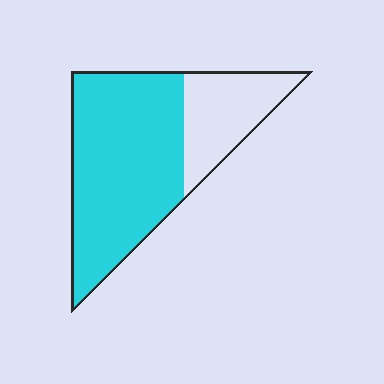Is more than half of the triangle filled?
Yes.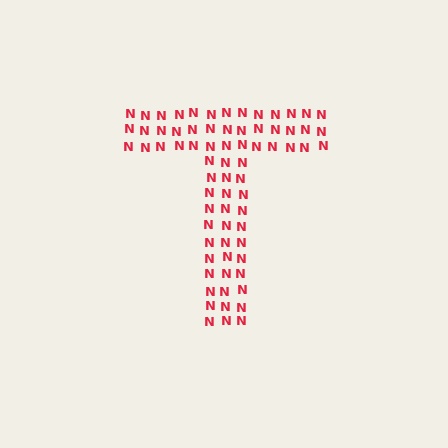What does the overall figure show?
The overall figure shows the letter T.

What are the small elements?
The small elements are letter N's.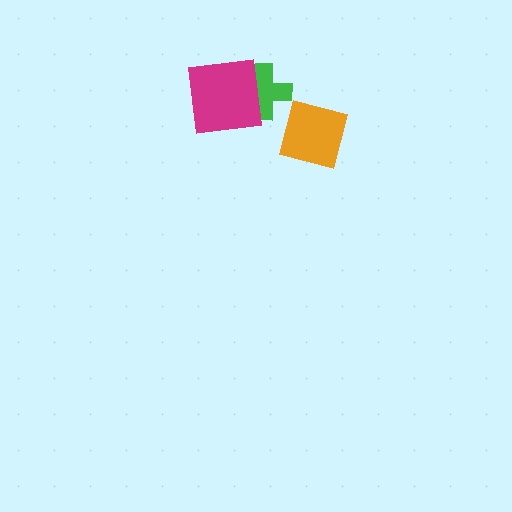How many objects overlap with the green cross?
1 object overlaps with the green cross.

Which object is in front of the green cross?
The magenta square is in front of the green cross.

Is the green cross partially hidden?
Yes, it is partially covered by another shape.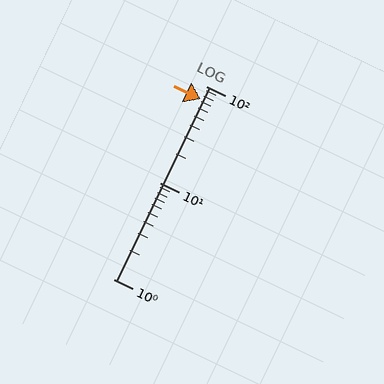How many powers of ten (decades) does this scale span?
The scale spans 2 decades, from 1 to 100.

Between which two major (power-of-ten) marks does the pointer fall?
The pointer is between 10 and 100.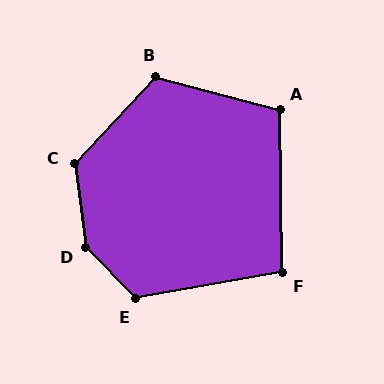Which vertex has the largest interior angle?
D, at approximately 142 degrees.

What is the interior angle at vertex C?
Approximately 130 degrees (obtuse).